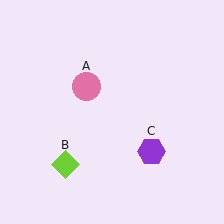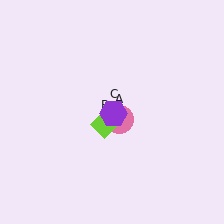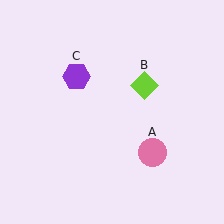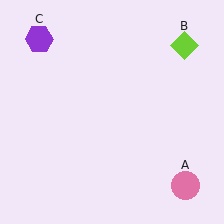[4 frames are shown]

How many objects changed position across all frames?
3 objects changed position: pink circle (object A), lime diamond (object B), purple hexagon (object C).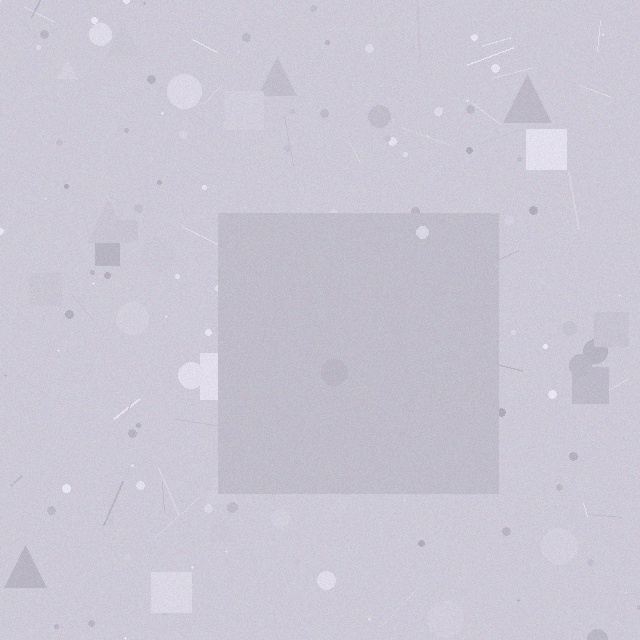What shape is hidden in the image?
A square is hidden in the image.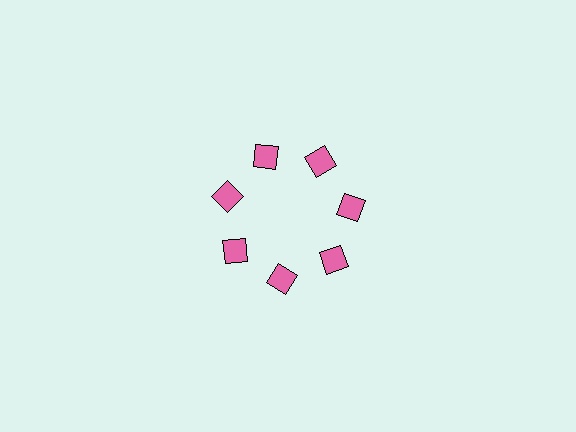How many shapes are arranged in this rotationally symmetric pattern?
There are 7 shapes, arranged in 7 groups of 1.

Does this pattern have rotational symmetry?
Yes, this pattern has 7-fold rotational symmetry. It looks the same after rotating 51 degrees around the center.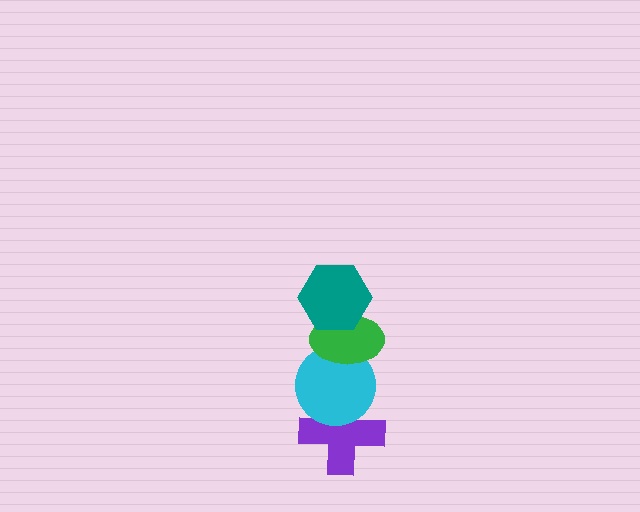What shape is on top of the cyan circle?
The green ellipse is on top of the cyan circle.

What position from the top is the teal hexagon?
The teal hexagon is 1st from the top.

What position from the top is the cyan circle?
The cyan circle is 3rd from the top.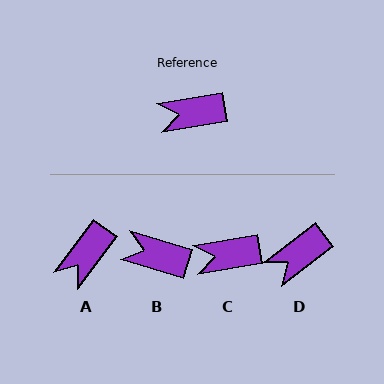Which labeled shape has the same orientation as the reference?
C.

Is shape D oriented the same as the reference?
No, it is off by about 27 degrees.